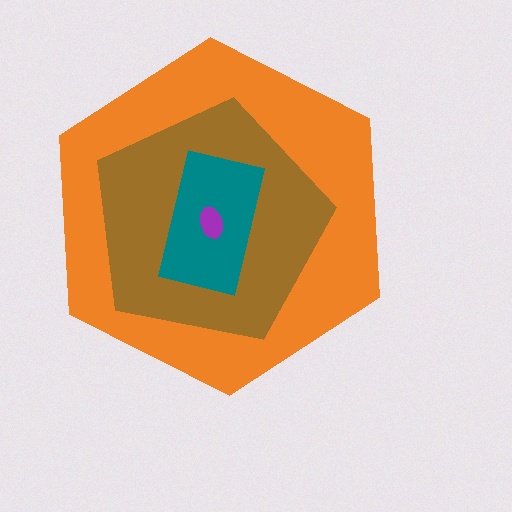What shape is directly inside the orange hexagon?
The brown pentagon.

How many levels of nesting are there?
4.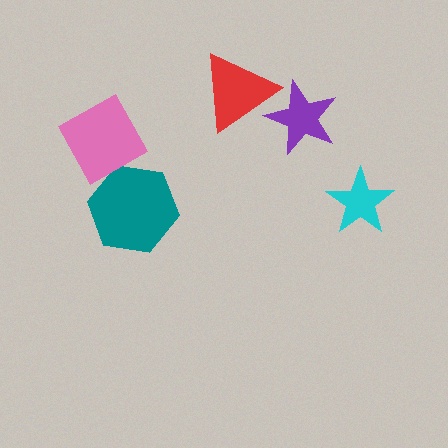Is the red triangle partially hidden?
No, no other shape covers it.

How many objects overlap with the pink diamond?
1 object overlaps with the pink diamond.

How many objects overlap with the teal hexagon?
1 object overlaps with the teal hexagon.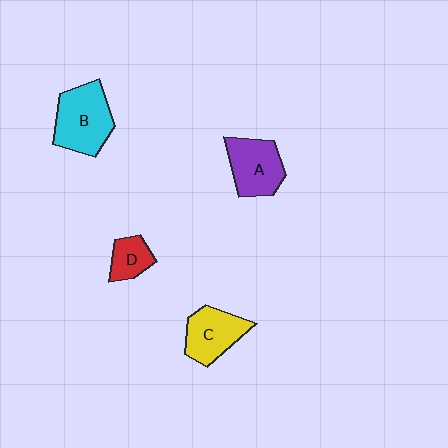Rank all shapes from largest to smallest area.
From largest to smallest: B (cyan), A (purple), C (yellow), D (red).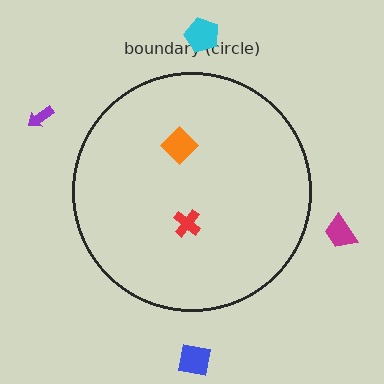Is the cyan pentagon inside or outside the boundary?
Outside.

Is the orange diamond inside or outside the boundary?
Inside.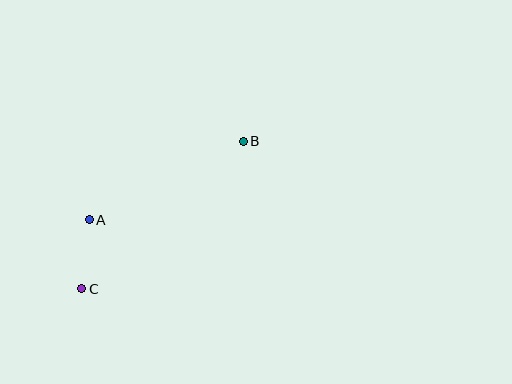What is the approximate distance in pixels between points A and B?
The distance between A and B is approximately 173 pixels.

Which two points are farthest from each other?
Points B and C are farthest from each other.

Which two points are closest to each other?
Points A and C are closest to each other.